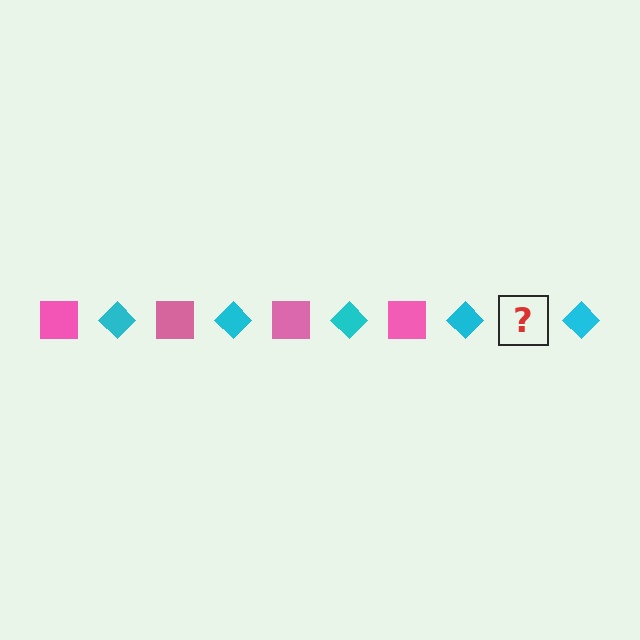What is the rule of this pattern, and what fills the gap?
The rule is that the pattern alternates between pink square and cyan diamond. The gap should be filled with a pink square.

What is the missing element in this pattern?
The missing element is a pink square.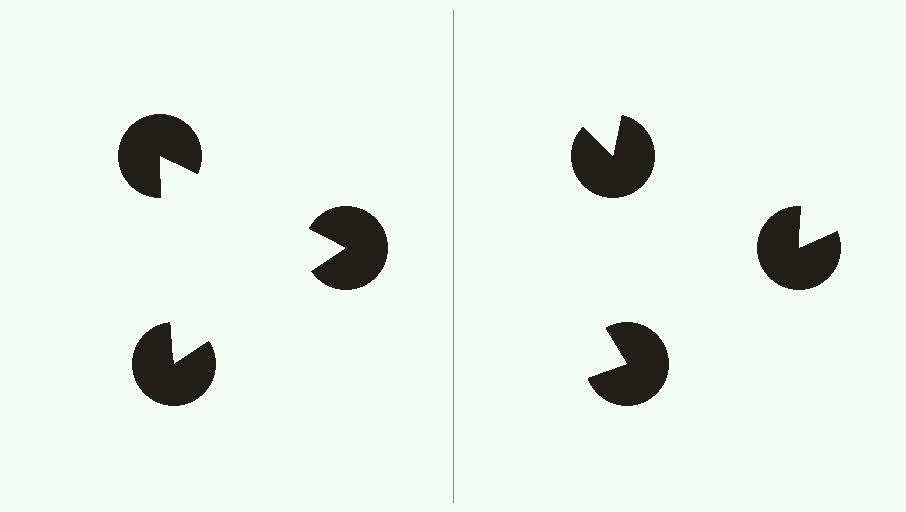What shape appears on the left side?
An illusory triangle.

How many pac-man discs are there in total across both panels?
6 — 3 on each side.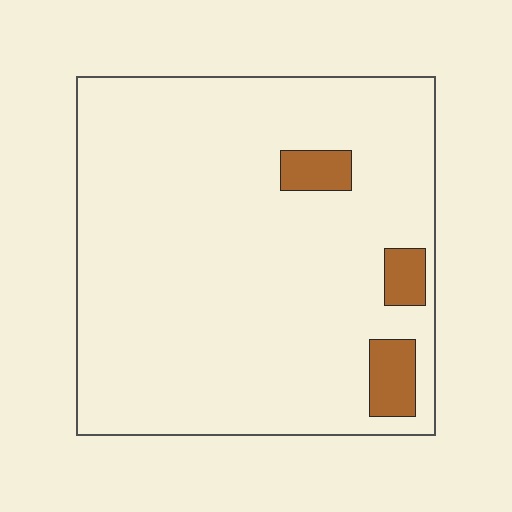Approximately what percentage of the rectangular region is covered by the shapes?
Approximately 5%.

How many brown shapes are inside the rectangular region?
3.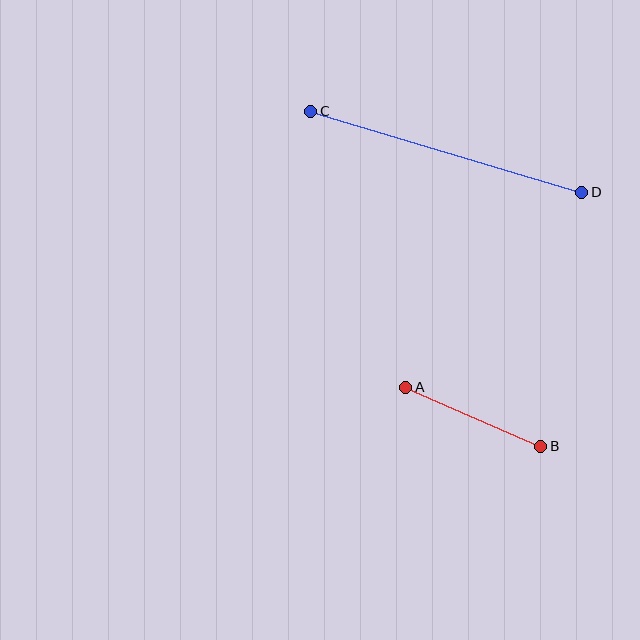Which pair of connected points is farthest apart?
Points C and D are farthest apart.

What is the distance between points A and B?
The distance is approximately 147 pixels.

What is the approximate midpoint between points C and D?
The midpoint is at approximately (446, 152) pixels.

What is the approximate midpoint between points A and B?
The midpoint is at approximately (473, 417) pixels.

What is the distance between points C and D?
The distance is approximately 283 pixels.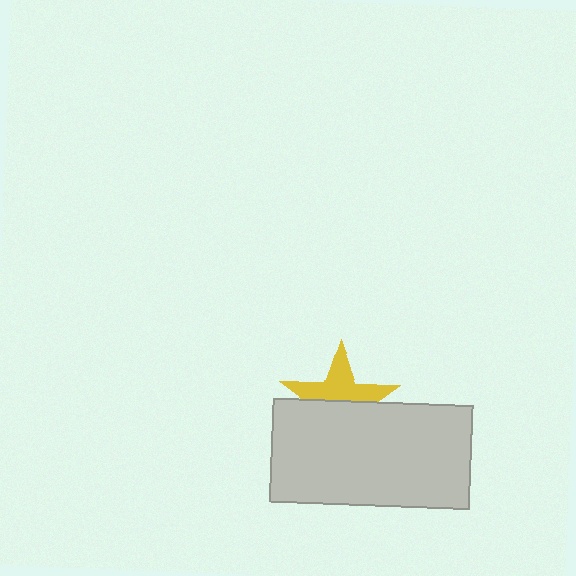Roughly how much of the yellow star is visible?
About half of it is visible (roughly 48%).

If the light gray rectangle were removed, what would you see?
You would see the complete yellow star.